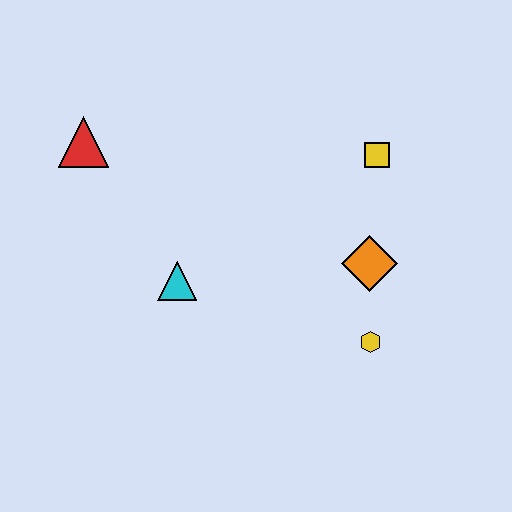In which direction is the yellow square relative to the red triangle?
The yellow square is to the right of the red triangle.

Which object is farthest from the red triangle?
The yellow hexagon is farthest from the red triangle.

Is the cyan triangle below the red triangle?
Yes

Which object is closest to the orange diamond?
The yellow hexagon is closest to the orange diamond.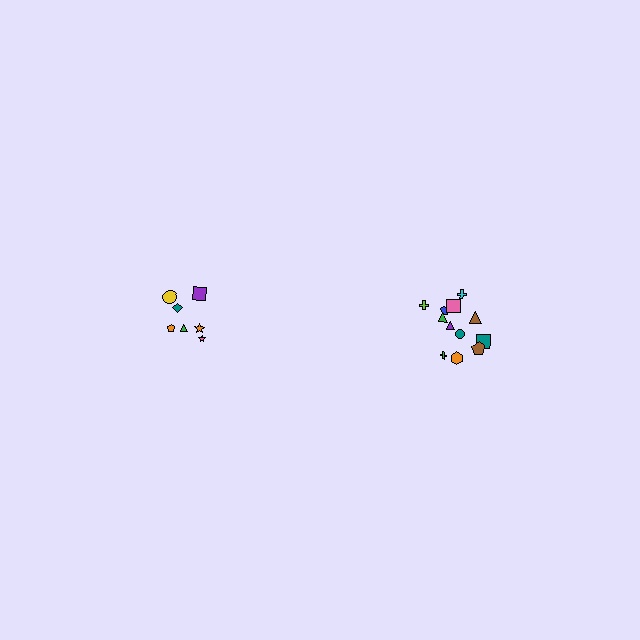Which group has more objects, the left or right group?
The right group.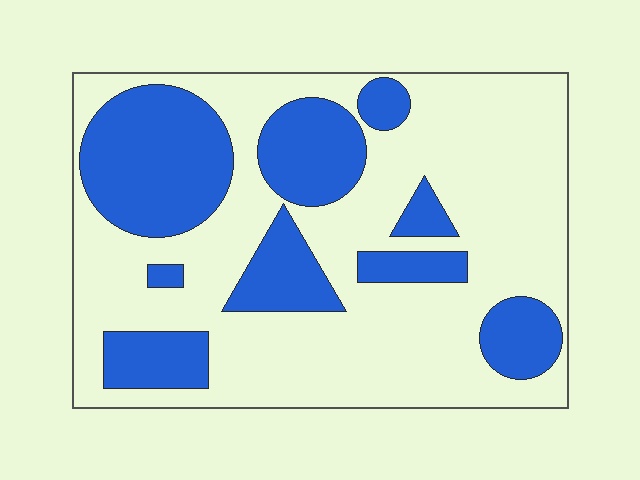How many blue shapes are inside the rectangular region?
9.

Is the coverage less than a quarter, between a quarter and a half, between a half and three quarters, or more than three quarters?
Between a quarter and a half.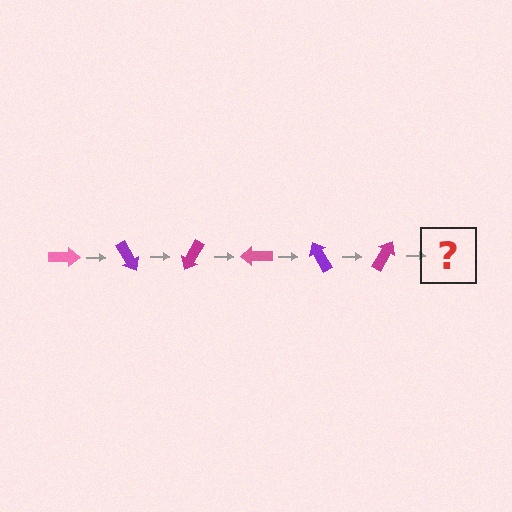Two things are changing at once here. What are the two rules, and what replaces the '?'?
The two rules are that it rotates 60 degrees each step and the color cycles through pink, purple, and magenta. The '?' should be a pink arrow, rotated 360 degrees from the start.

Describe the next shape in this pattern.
It should be a pink arrow, rotated 360 degrees from the start.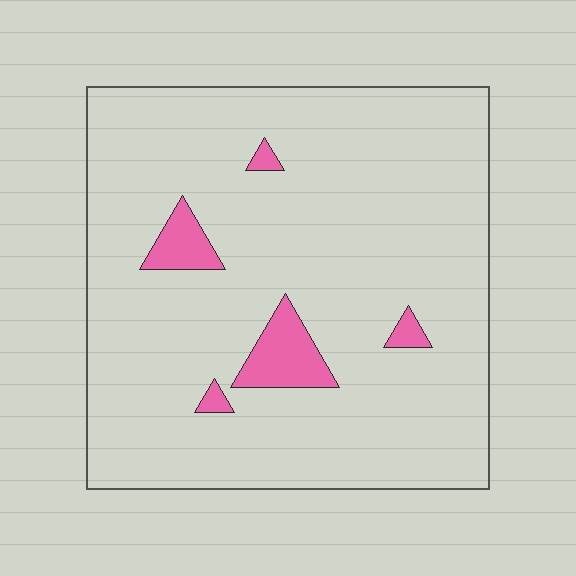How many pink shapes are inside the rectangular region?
5.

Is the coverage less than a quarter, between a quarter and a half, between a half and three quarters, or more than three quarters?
Less than a quarter.